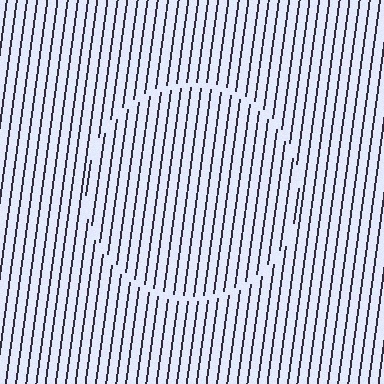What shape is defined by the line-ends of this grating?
An illusory circle. The interior of the shape contains the same grating, shifted by half a period — the contour is defined by the phase discontinuity where line-ends from the inner and outer gratings abut.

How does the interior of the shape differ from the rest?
The interior of the shape contains the same grating, shifted by half a period — the contour is defined by the phase discontinuity where line-ends from the inner and outer gratings abut.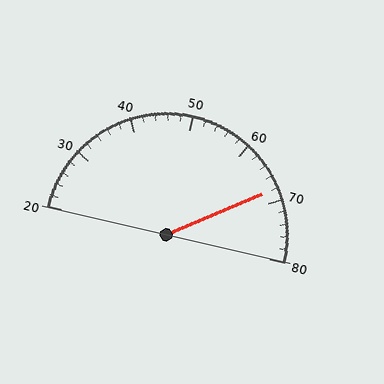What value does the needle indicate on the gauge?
The needle indicates approximately 68.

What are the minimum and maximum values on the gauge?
The gauge ranges from 20 to 80.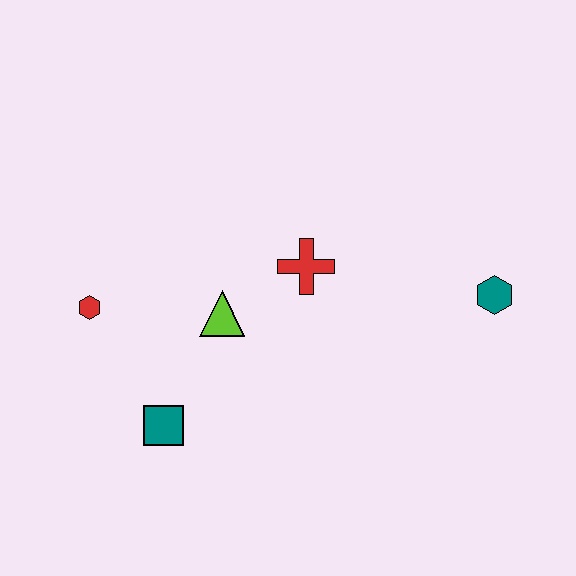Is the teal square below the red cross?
Yes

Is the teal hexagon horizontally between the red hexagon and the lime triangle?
No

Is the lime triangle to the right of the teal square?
Yes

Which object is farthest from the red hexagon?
The teal hexagon is farthest from the red hexagon.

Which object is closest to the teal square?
The lime triangle is closest to the teal square.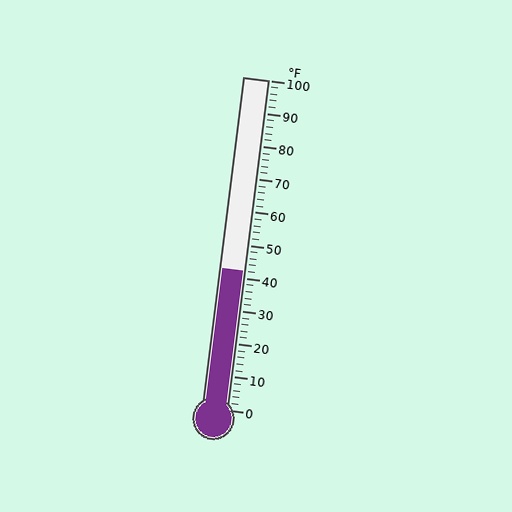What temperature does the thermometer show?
The thermometer shows approximately 42°F.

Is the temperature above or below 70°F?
The temperature is below 70°F.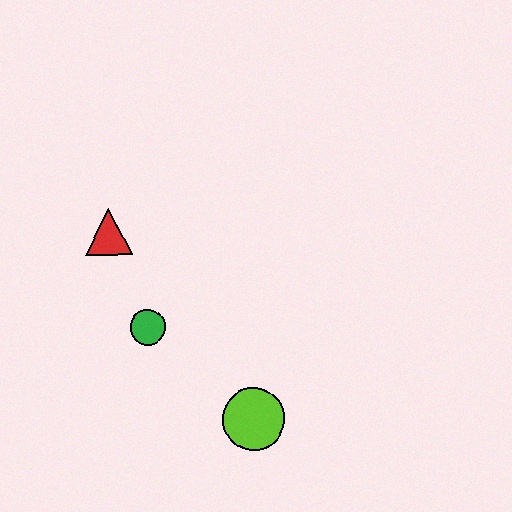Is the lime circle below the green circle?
Yes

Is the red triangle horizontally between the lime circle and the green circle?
No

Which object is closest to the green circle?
The red triangle is closest to the green circle.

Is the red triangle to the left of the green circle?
Yes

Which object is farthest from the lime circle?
The red triangle is farthest from the lime circle.